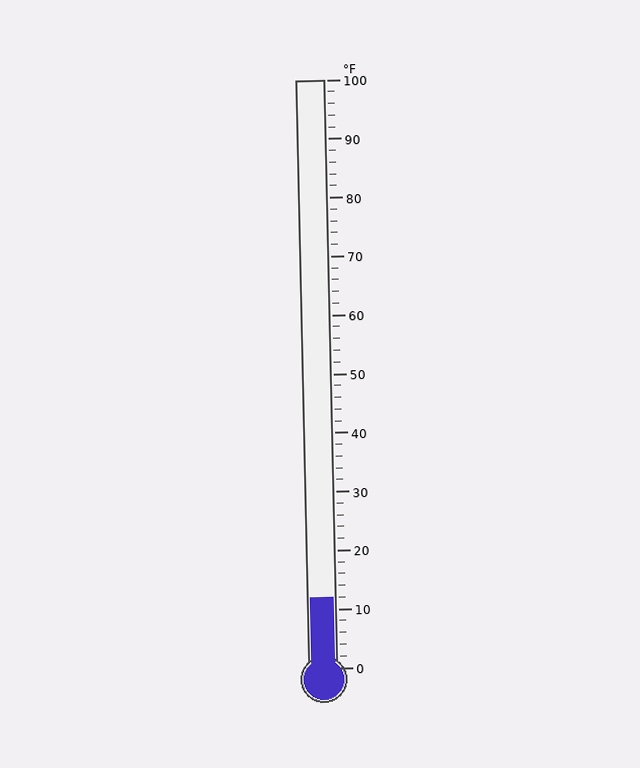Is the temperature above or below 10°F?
The temperature is above 10°F.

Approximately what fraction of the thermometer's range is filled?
The thermometer is filled to approximately 10% of its range.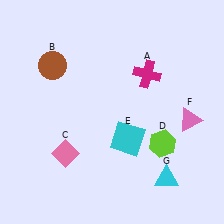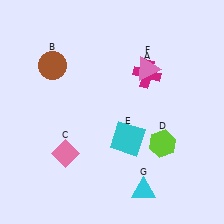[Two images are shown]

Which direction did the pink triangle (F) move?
The pink triangle (F) moved up.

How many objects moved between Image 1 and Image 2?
2 objects moved between the two images.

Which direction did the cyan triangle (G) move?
The cyan triangle (G) moved left.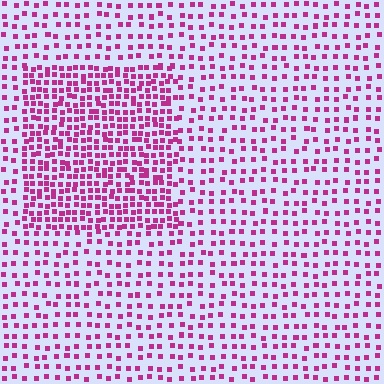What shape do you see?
I see a rectangle.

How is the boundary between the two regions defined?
The boundary is defined by a change in element density (approximately 2.1x ratio). All elements are the same color, size, and shape.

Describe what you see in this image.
The image contains small magenta elements arranged at two different densities. A rectangle-shaped region is visible where the elements are more densely packed than the surrounding area.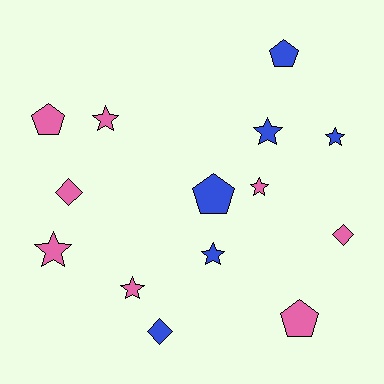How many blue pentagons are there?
There are 2 blue pentagons.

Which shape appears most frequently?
Star, with 7 objects.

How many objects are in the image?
There are 14 objects.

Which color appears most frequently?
Pink, with 8 objects.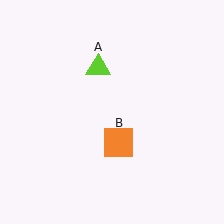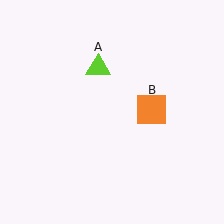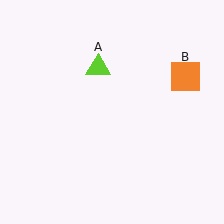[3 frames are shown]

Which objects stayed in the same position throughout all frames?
Lime triangle (object A) remained stationary.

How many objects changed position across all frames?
1 object changed position: orange square (object B).